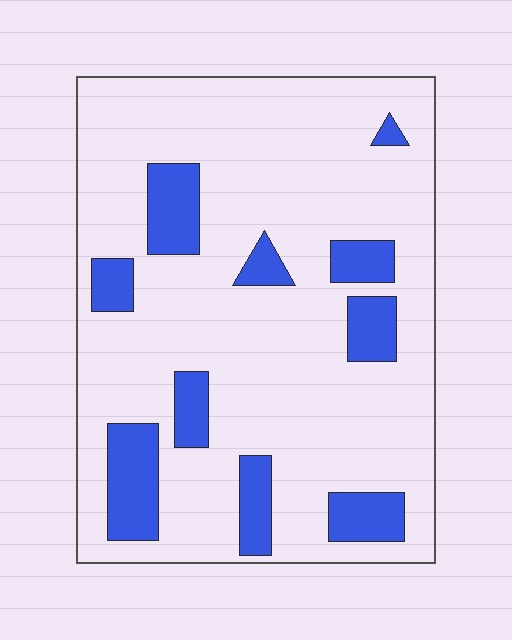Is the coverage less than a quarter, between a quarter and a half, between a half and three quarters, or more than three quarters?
Less than a quarter.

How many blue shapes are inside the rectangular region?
10.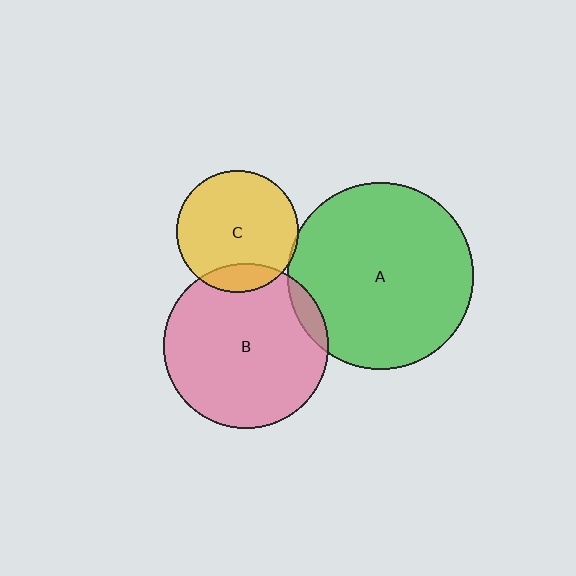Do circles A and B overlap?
Yes.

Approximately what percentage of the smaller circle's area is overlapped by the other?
Approximately 5%.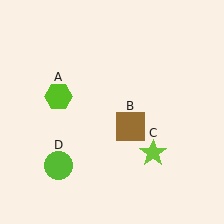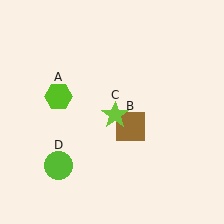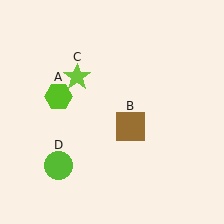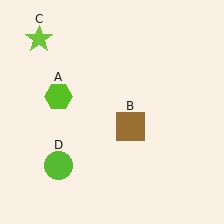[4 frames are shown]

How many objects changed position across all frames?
1 object changed position: lime star (object C).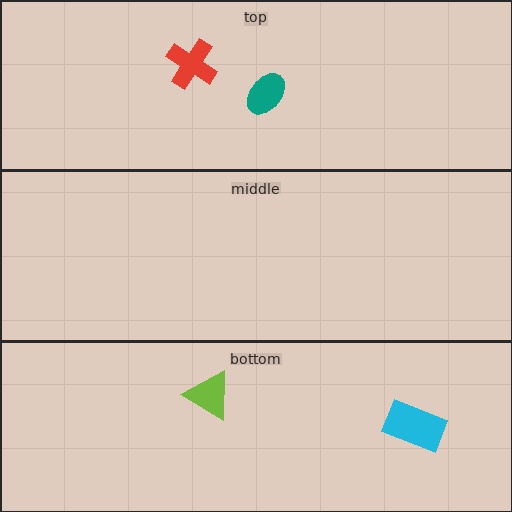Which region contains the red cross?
The top region.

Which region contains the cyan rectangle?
The bottom region.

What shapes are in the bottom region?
The cyan rectangle, the lime triangle.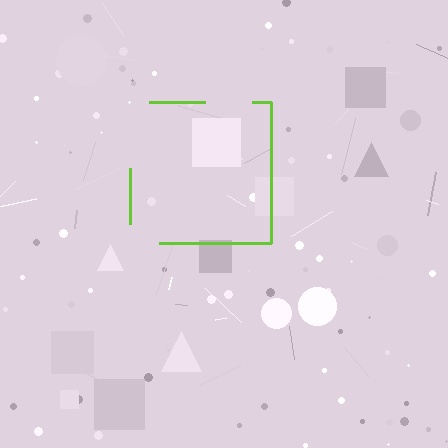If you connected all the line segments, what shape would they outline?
They would outline a square.